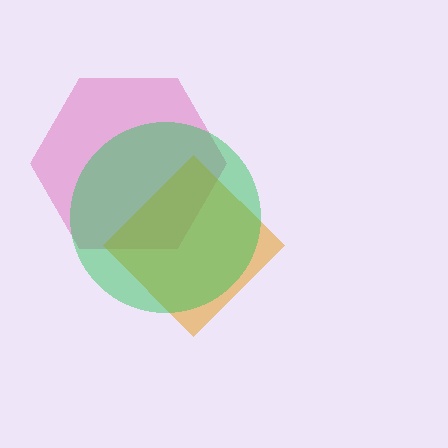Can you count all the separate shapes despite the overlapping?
Yes, there are 3 separate shapes.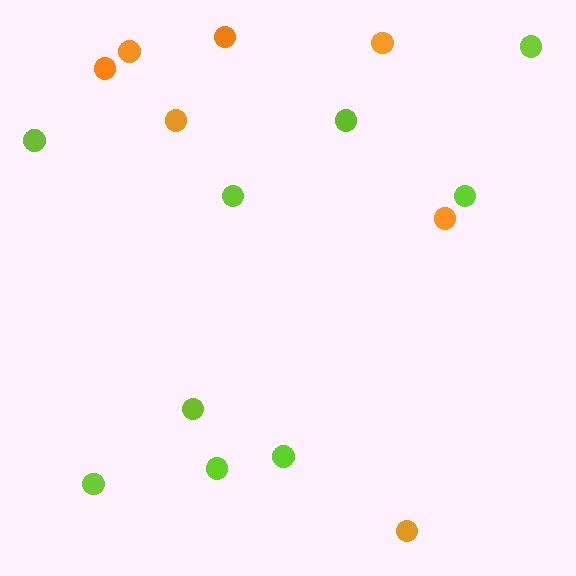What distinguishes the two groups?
There are 2 groups: one group of orange circles (7) and one group of lime circles (9).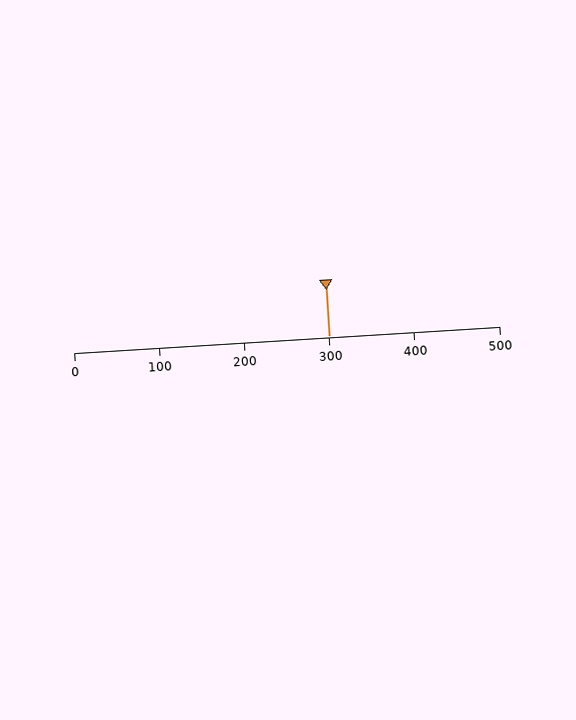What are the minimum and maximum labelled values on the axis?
The axis runs from 0 to 500.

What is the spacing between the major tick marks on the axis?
The major ticks are spaced 100 apart.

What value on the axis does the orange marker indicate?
The marker indicates approximately 300.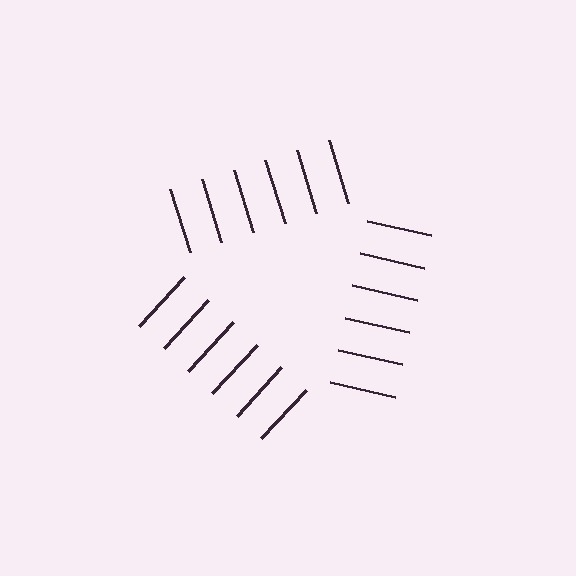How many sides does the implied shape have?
3 sides — the line-ends trace a triangle.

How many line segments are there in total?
18 — 6 along each of the 3 edges.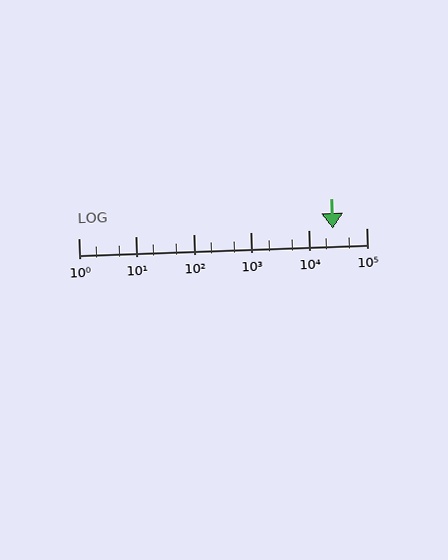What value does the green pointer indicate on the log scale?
The pointer indicates approximately 26000.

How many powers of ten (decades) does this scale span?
The scale spans 5 decades, from 1 to 100000.